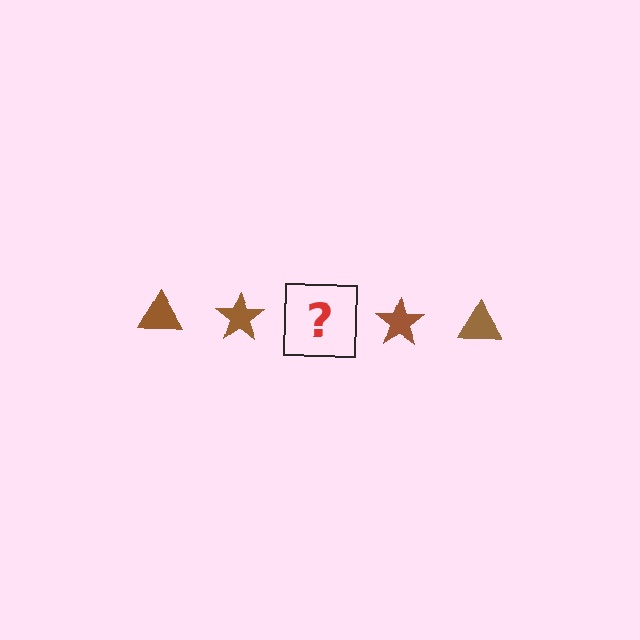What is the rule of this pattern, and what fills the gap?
The rule is that the pattern cycles through triangle, star shapes in brown. The gap should be filled with a brown triangle.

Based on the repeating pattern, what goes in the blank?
The blank should be a brown triangle.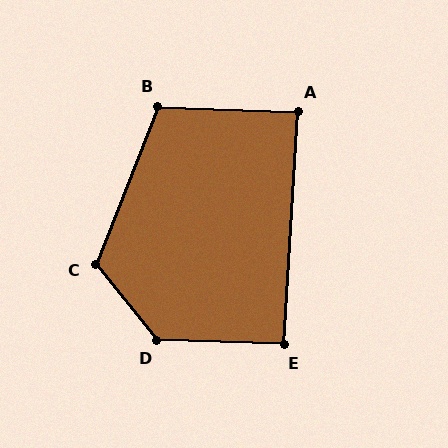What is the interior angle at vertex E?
Approximately 92 degrees (approximately right).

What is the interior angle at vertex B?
Approximately 110 degrees (obtuse).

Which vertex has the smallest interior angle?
A, at approximately 89 degrees.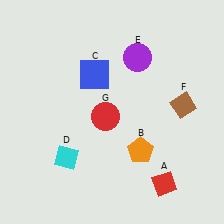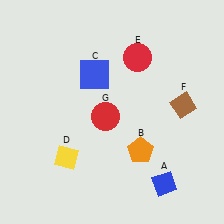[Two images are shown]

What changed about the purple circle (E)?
In Image 1, E is purple. In Image 2, it changed to red.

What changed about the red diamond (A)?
In Image 1, A is red. In Image 2, it changed to blue.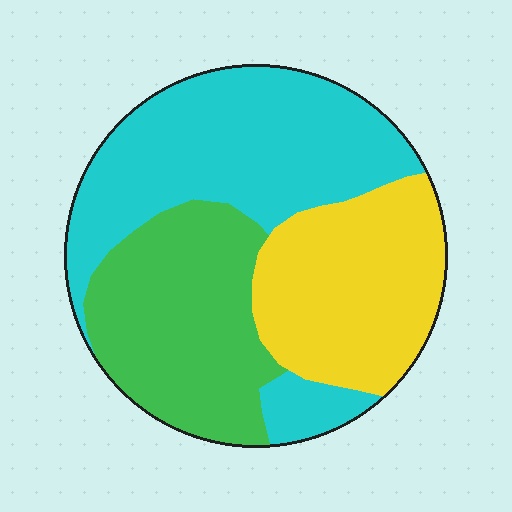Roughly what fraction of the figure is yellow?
Yellow covers around 30% of the figure.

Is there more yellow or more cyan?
Cyan.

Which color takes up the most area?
Cyan, at roughly 40%.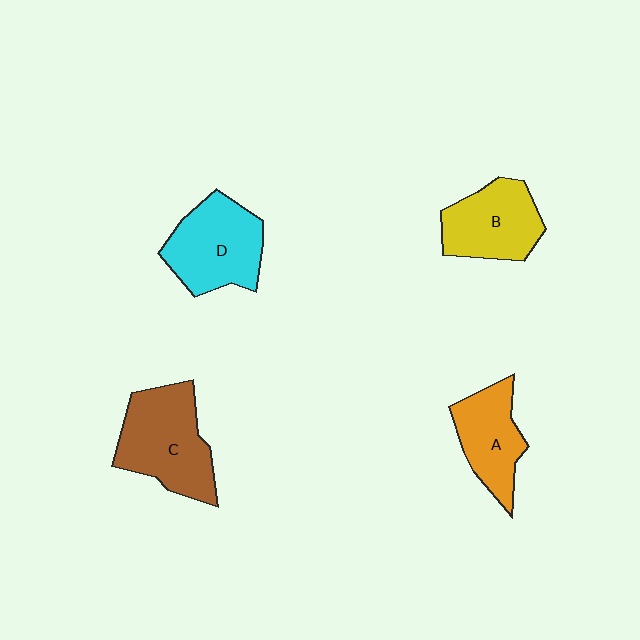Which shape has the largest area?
Shape C (brown).